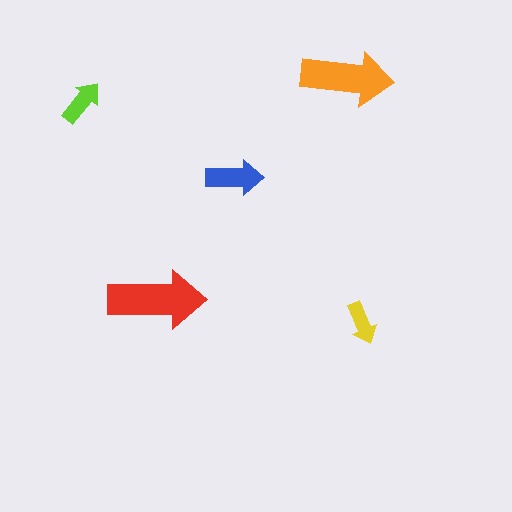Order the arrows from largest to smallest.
the red one, the orange one, the blue one, the lime one, the yellow one.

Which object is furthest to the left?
The lime arrow is leftmost.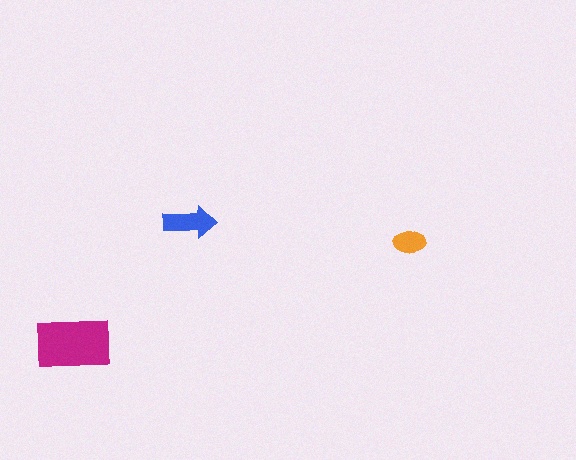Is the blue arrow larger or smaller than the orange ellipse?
Larger.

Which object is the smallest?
The orange ellipse.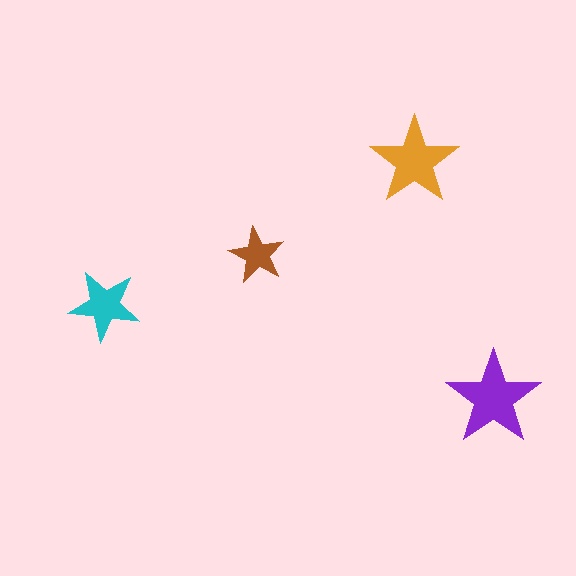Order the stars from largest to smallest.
the purple one, the orange one, the cyan one, the brown one.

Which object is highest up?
The orange star is topmost.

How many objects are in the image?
There are 4 objects in the image.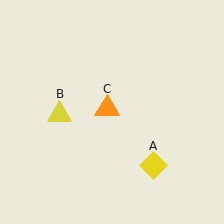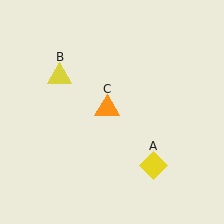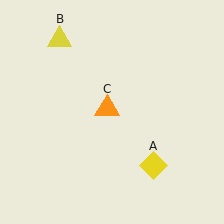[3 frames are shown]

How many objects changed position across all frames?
1 object changed position: yellow triangle (object B).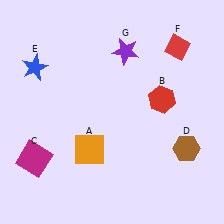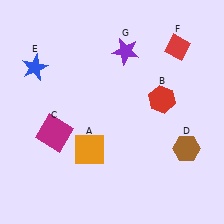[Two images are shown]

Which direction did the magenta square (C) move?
The magenta square (C) moved up.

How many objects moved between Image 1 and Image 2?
1 object moved between the two images.